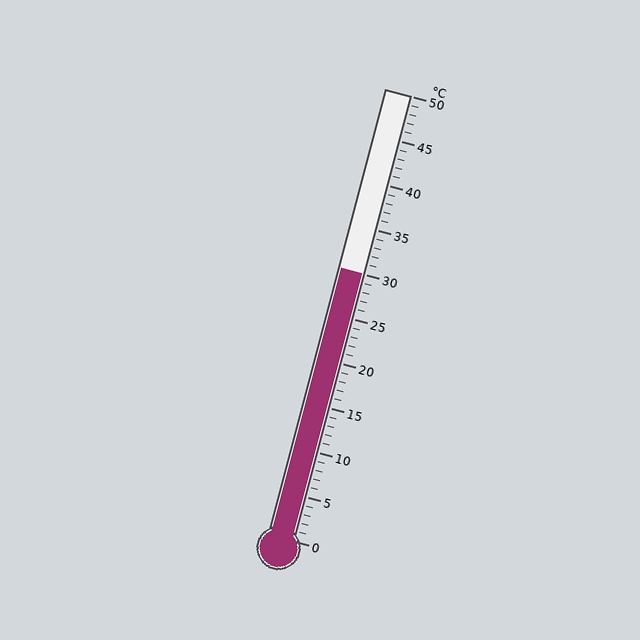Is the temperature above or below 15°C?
The temperature is above 15°C.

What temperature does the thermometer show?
The thermometer shows approximately 30°C.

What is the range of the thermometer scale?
The thermometer scale ranges from 0°C to 50°C.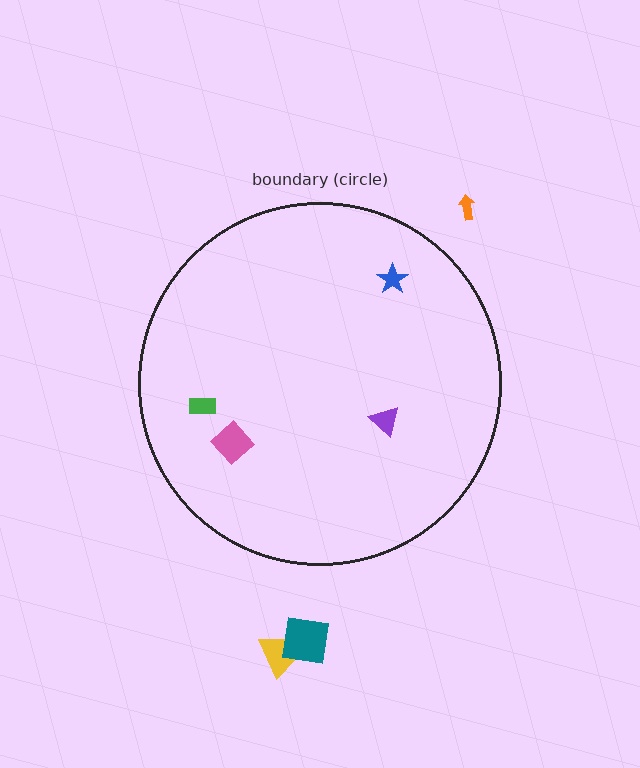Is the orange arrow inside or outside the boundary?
Outside.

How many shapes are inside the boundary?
4 inside, 3 outside.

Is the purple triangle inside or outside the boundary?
Inside.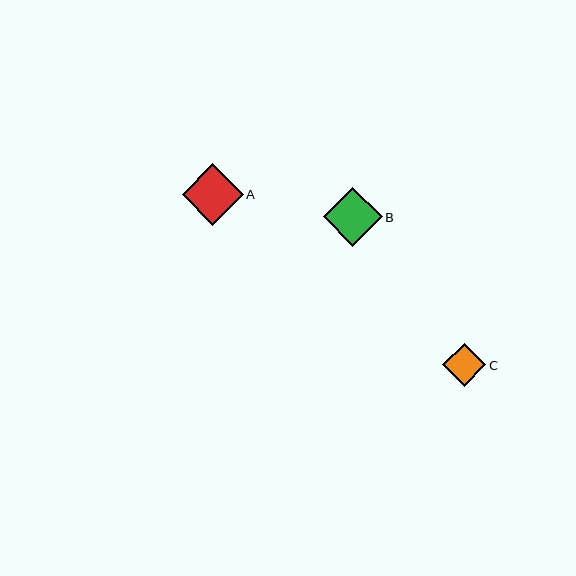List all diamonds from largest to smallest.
From largest to smallest: A, B, C.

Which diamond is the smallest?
Diamond C is the smallest with a size of approximately 43 pixels.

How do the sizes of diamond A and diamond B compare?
Diamond A and diamond B are approximately the same size.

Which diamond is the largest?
Diamond A is the largest with a size of approximately 61 pixels.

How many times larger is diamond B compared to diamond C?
Diamond B is approximately 1.4 times the size of diamond C.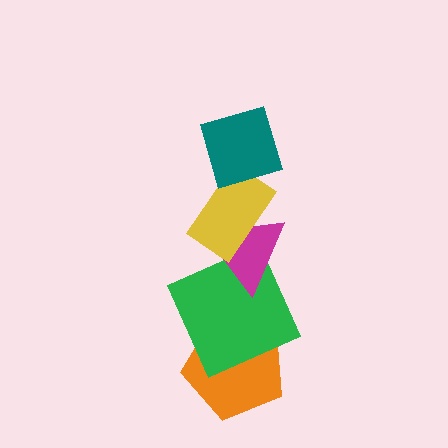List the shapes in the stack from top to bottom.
From top to bottom: the teal diamond, the yellow rectangle, the magenta triangle, the green square, the orange pentagon.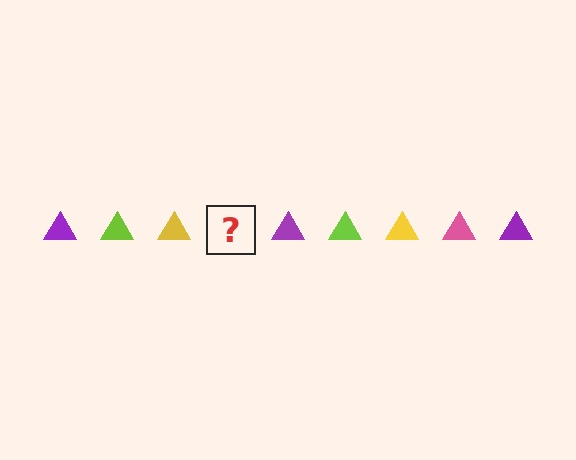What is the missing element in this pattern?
The missing element is a pink triangle.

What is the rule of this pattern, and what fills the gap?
The rule is that the pattern cycles through purple, lime, yellow, pink triangles. The gap should be filled with a pink triangle.